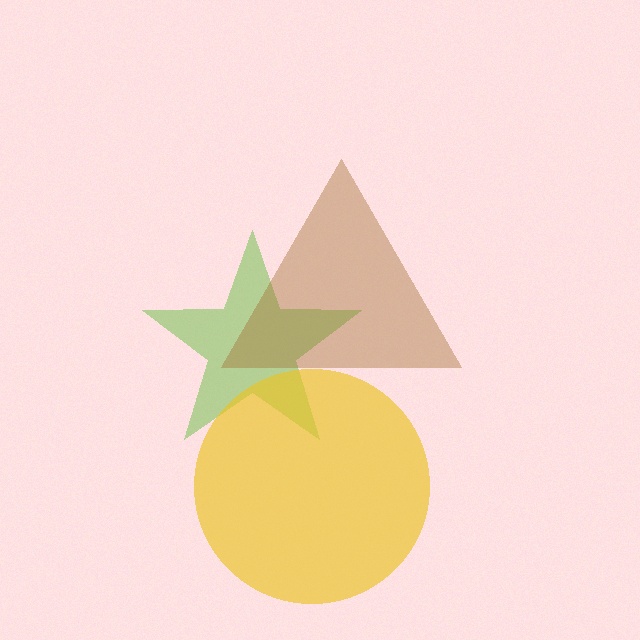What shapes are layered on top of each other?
The layered shapes are: a lime star, a yellow circle, a brown triangle.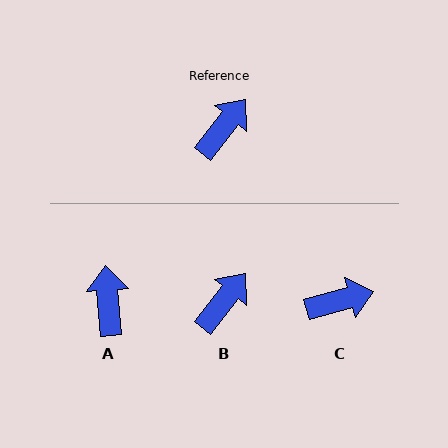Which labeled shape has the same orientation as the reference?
B.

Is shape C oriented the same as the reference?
No, it is off by about 36 degrees.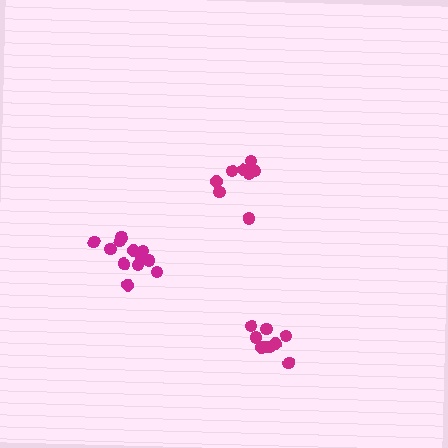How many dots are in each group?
Group 1: 9 dots, Group 2: 9 dots, Group 3: 12 dots (30 total).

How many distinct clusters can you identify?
There are 3 distinct clusters.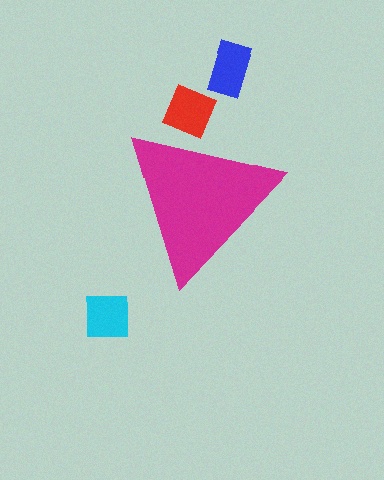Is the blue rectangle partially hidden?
No, the blue rectangle is fully visible.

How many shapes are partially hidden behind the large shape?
1 shape is partially hidden.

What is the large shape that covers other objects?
A magenta triangle.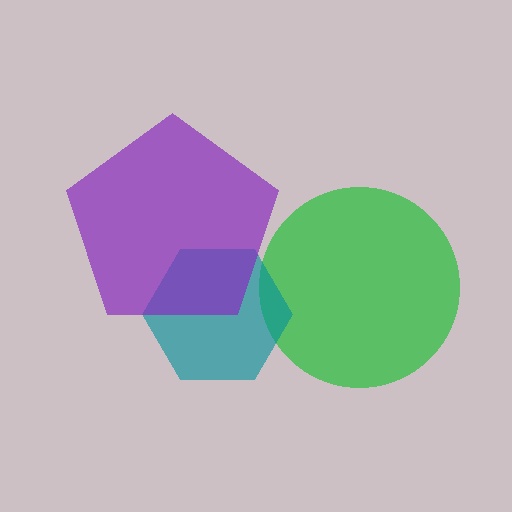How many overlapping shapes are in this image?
There are 3 overlapping shapes in the image.